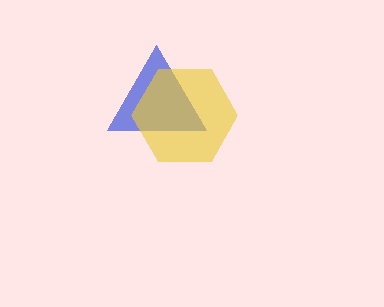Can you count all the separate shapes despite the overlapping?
Yes, there are 2 separate shapes.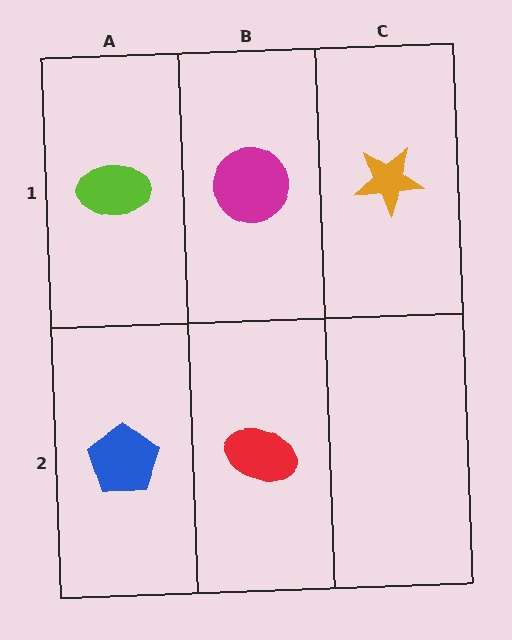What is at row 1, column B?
A magenta circle.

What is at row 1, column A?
A lime ellipse.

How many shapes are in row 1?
3 shapes.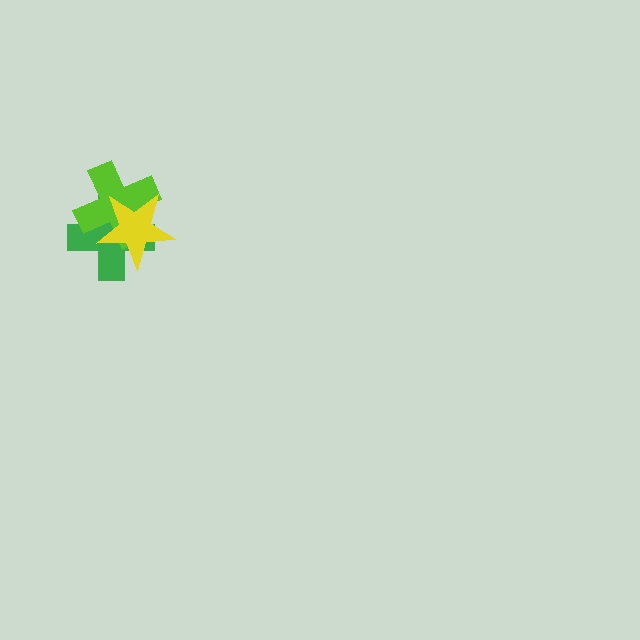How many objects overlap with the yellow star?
2 objects overlap with the yellow star.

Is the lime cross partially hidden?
Yes, it is partially covered by another shape.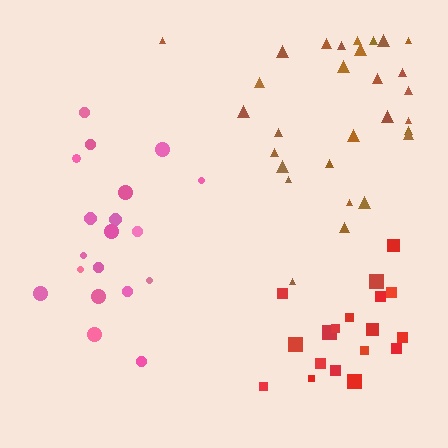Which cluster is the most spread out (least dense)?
Brown.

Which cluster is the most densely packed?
Red.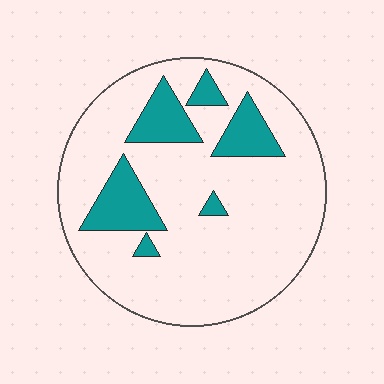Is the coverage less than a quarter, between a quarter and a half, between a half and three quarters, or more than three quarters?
Less than a quarter.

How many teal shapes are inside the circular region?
6.